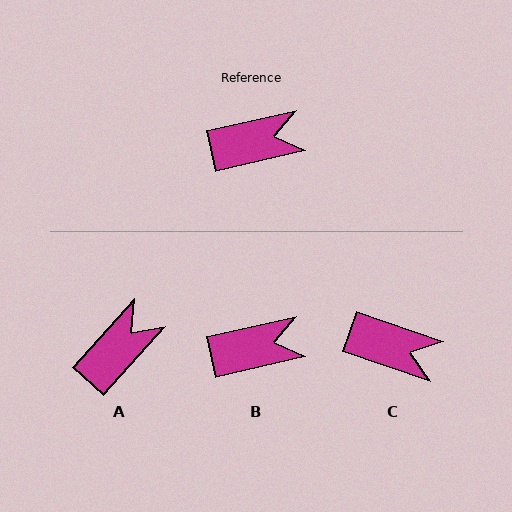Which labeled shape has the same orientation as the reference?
B.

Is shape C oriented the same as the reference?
No, it is off by about 32 degrees.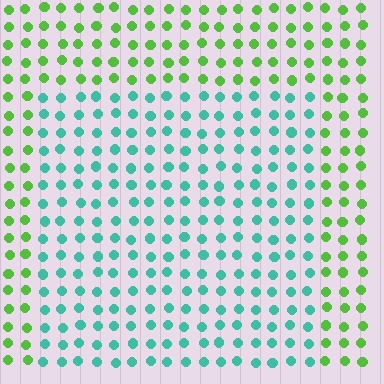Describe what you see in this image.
The image is filled with small lime elements in a uniform arrangement. A rectangle-shaped region is visible where the elements are tinted to a slightly different hue, forming a subtle color boundary.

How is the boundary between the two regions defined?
The boundary is defined purely by a slight shift in hue (about 58 degrees). Spacing, size, and orientation are identical on both sides.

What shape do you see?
I see a rectangle.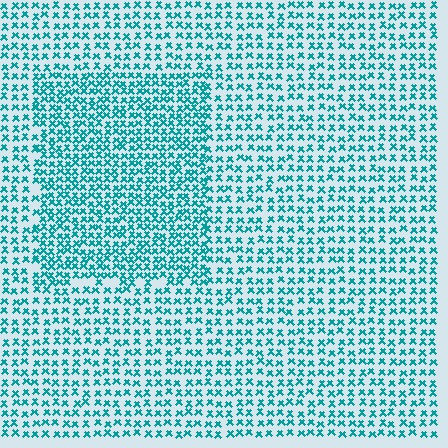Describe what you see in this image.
The image contains small teal elements arranged at two different densities. A rectangle-shaped region is visible where the elements are more densely packed than the surrounding area.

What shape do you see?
I see a rectangle.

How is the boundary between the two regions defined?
The boundary is defined by a change in element density (approximately 1.6x ratio). All elements are the same color, size, and shape.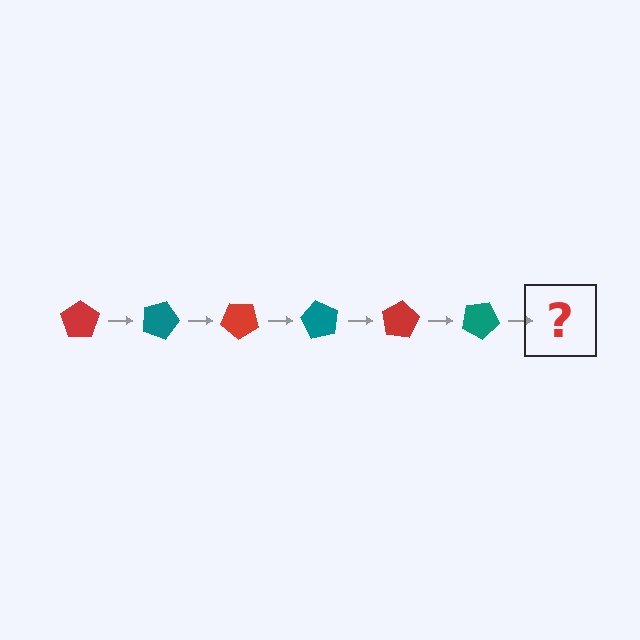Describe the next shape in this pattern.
It should be a red pentagon, rotated 120 degrees from the start.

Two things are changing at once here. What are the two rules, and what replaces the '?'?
The two rules are that it rotates 20 degrees each step and the color cycles through red and teal. The '?' should be a red pentagon, rotated 120 degrees from the start.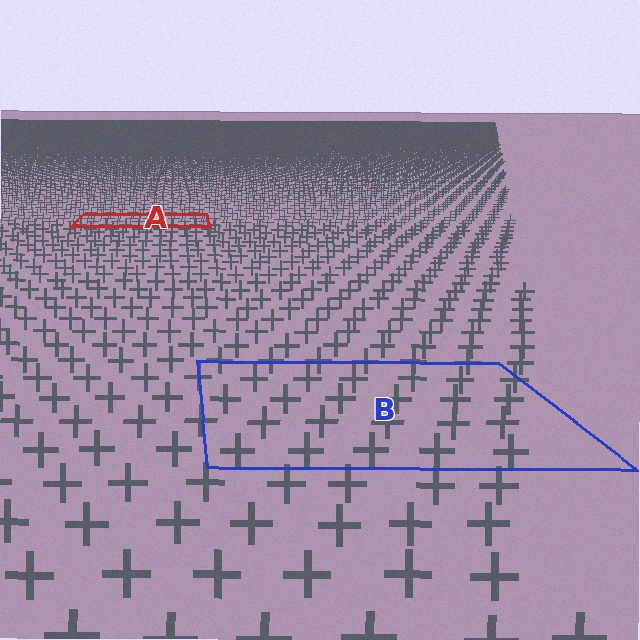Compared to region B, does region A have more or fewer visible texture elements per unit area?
Region A has more texture elements per unit area — they are packed more densely because it is farther away.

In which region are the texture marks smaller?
The texture marks are smaller in region A, because it is farther away.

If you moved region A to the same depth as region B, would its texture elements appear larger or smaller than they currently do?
They would appear larger. At a closer depth, the same texture elements are projected at a bigger on-screen size.